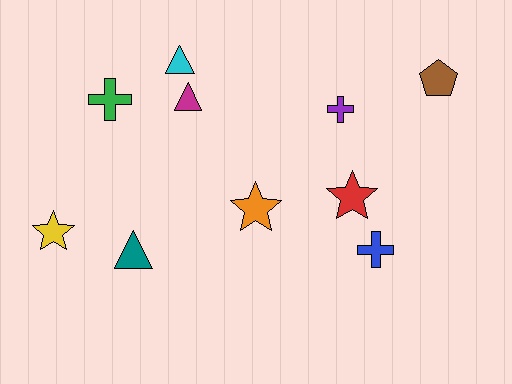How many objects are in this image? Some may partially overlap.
There are 10 objects.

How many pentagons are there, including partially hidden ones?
There is 1 pentagon.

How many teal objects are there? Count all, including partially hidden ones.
There is 1 teal object.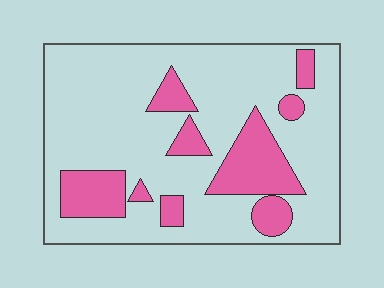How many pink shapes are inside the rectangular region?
9.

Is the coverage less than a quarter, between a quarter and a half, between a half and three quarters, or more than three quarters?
Less than a quarter.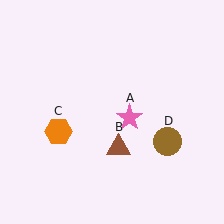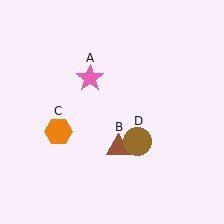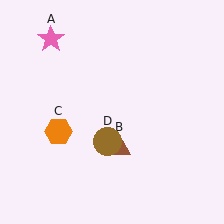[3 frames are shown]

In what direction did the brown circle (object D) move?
The brown circle (object D) moved left.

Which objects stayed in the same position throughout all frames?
Brown triangle (object B) and orange hexagon (object C) remained stationary.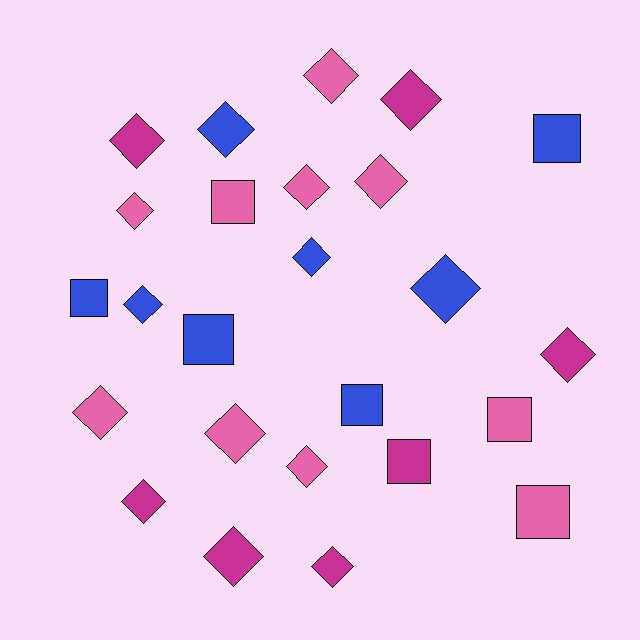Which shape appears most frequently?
Diamond, with 17 objects.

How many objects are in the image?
There are 25 objects.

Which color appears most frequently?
Pink, with 10 objects.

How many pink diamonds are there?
There are 7 pink diamonds.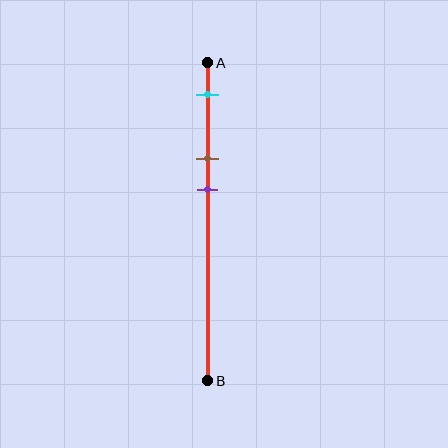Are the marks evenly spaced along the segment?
Yes, the marks are approximately evenly spaced.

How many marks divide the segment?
There are 3 marks dividing the segment.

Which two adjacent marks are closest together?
The brown and purple marks are the closest adjacent pair.